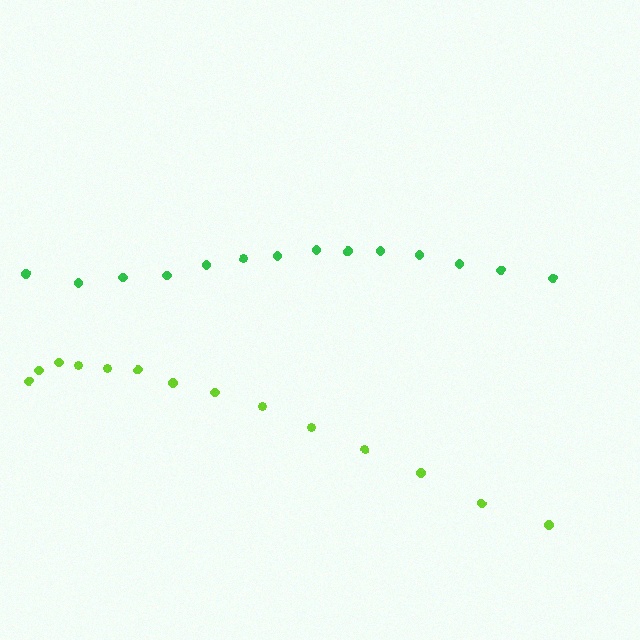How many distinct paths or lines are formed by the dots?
There are 2 distinct paths.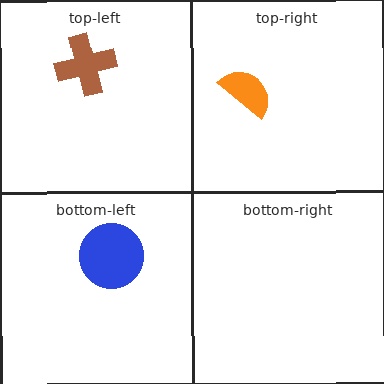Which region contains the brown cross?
The top-left region.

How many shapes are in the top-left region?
1.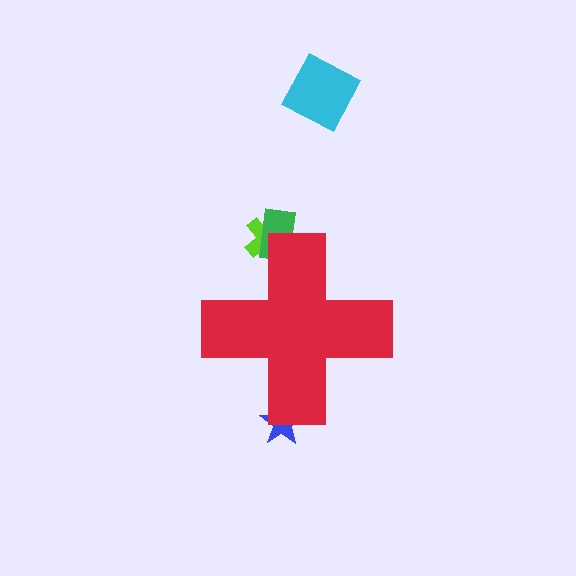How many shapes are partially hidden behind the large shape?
3 shapes are partially hidden.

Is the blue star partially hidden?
Yes, the blue star is partially hidden behind the red cross.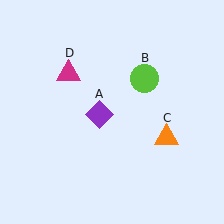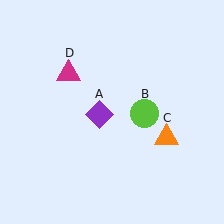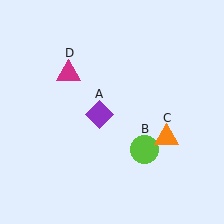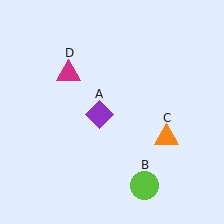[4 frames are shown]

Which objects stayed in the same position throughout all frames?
Purple diamond (object A) and orange triangle (object C) and magenta triangle (object D) remained stationary.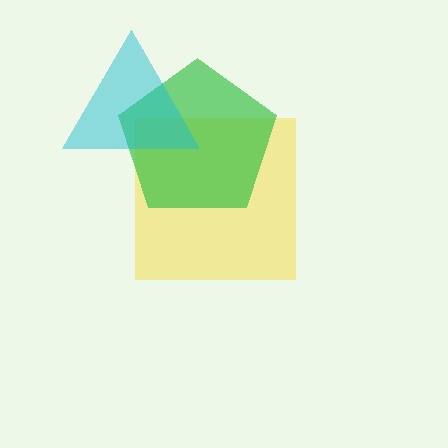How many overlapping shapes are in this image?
There are 3 overlapping shapes in the image.